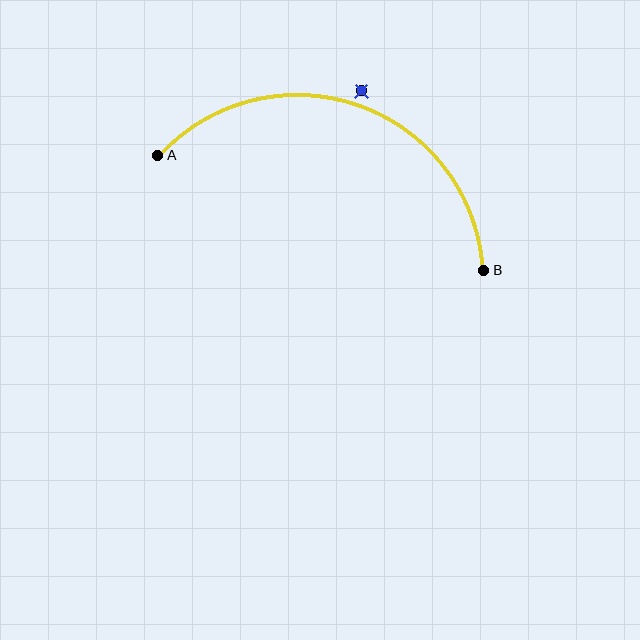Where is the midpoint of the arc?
The arc midpoint is the point on the curve farthest from the straight line joining A and B. It sits above that line.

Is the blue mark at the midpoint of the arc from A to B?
No — the blue mark does not lie on the arc at all. It sits slightly outside the curve.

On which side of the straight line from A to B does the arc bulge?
The arc bulges above the straight line connecting A and B.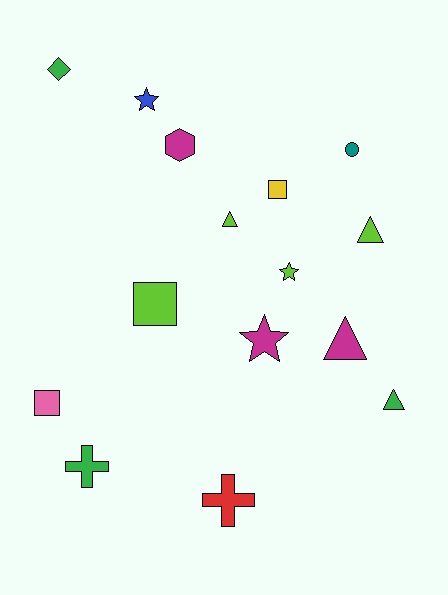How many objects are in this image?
There are 15 objects.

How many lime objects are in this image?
There are 4 lime objects.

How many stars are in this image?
There are 3 stars.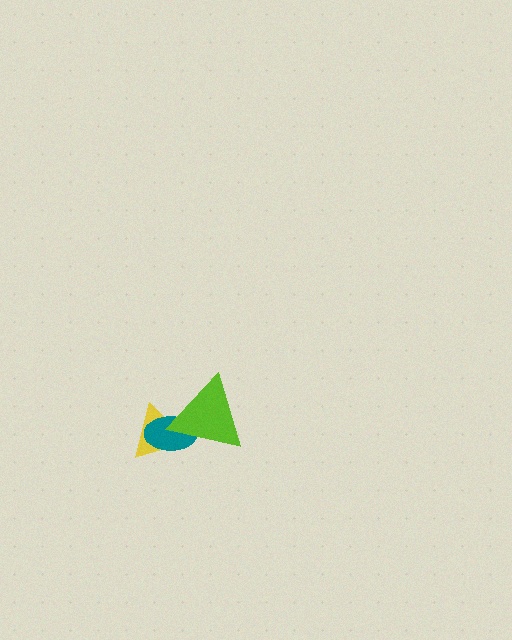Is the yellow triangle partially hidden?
Yes, it is partially covered by another shape.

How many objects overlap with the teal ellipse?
2 objects overlap with the teal ellipse.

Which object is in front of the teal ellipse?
The lime triangle is in front of the teal ellipse.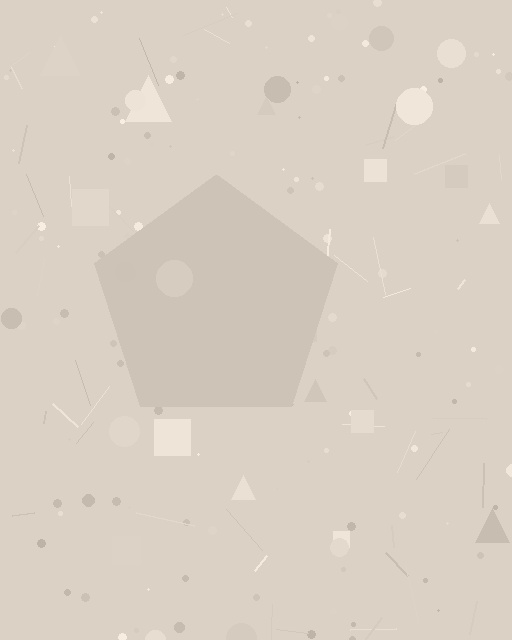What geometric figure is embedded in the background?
A pentagon is embedded in the background.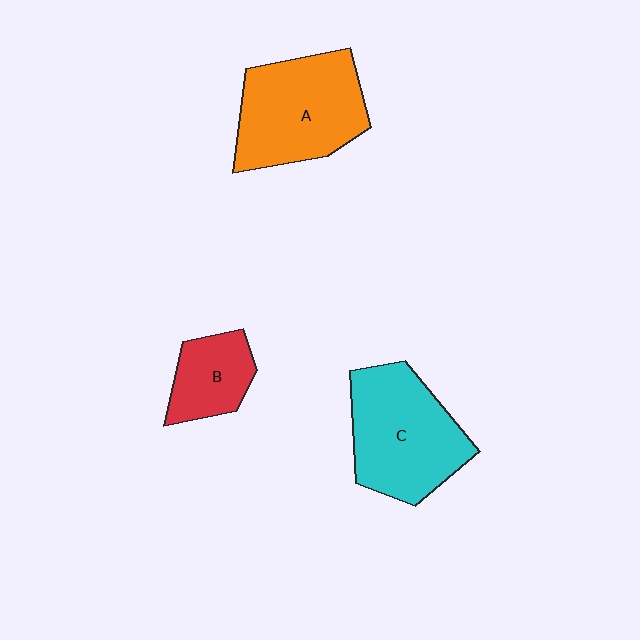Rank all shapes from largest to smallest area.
From largest to smallest: A (orange), C (cyan), B (red).